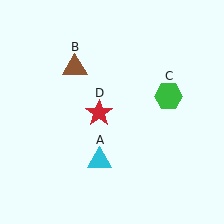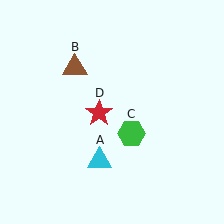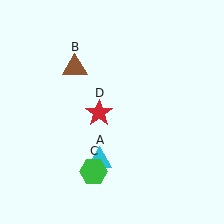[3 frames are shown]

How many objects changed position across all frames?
1 object changed position: green hexagon (object C).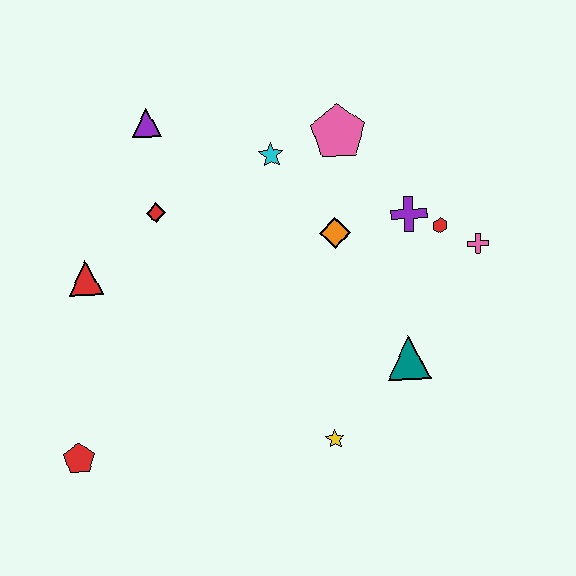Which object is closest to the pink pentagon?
The cyan star is closest to the pink pentagon.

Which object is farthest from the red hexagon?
The red pentagon is farthest from the red hexagon.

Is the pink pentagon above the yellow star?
Yes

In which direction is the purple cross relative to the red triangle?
The purple cross is to the right of the red triangle.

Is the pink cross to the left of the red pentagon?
No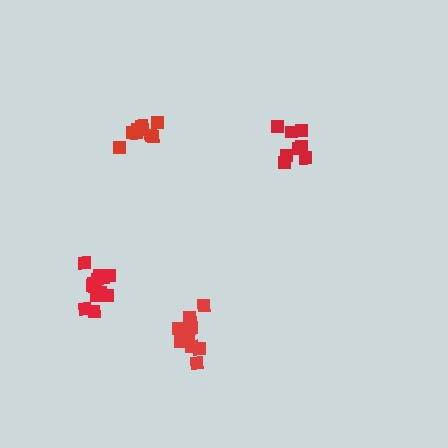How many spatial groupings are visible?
There are 4 spatial groupings.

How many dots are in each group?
Group 1: 8 dots, Group 2: 9 dots, Group 3: 11 dots, Group 4: 14 dots (42 total).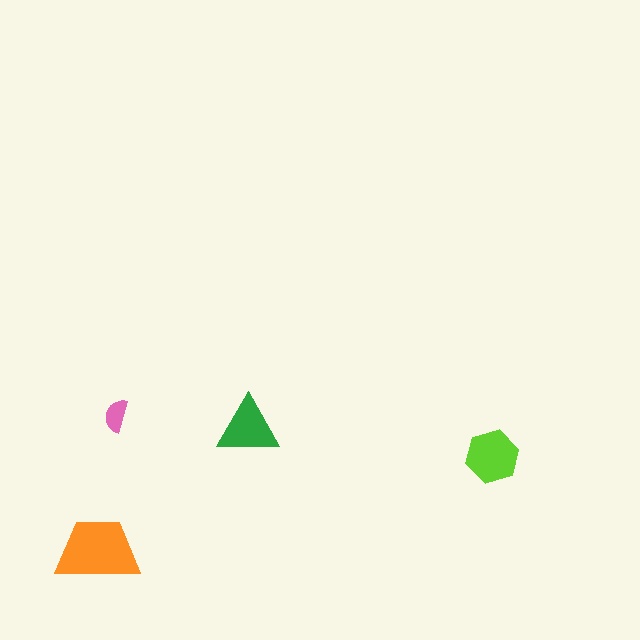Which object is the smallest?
The pink semicircle.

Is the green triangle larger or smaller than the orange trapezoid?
Smaller.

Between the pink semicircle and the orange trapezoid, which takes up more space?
The orange trapezoid.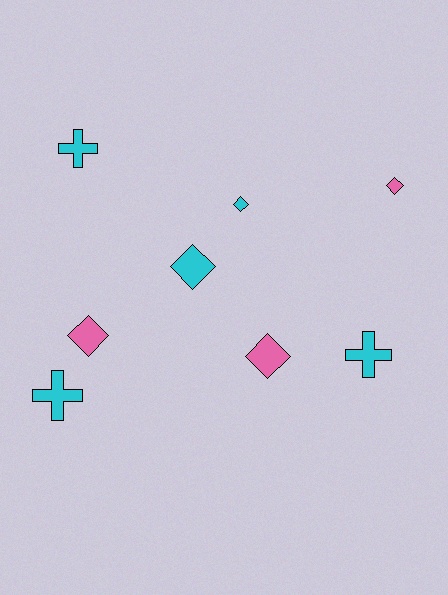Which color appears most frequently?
Cyan, with 5 objects.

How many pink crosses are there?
There are no pink crosses.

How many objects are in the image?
There are 8 objects.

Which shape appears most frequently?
Diamond, with 5 objects.